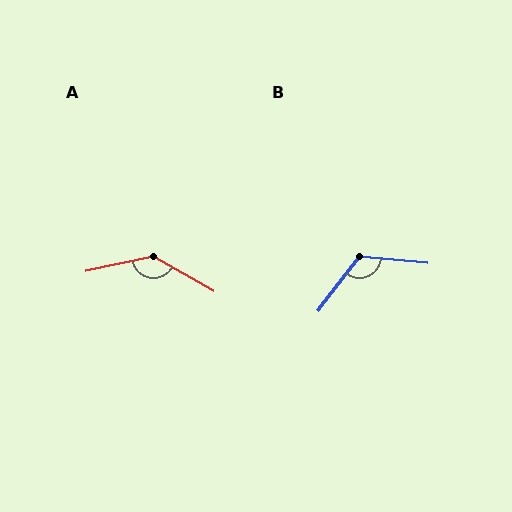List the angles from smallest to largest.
B (122°), A (138°).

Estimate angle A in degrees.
Approximately 138 degrees.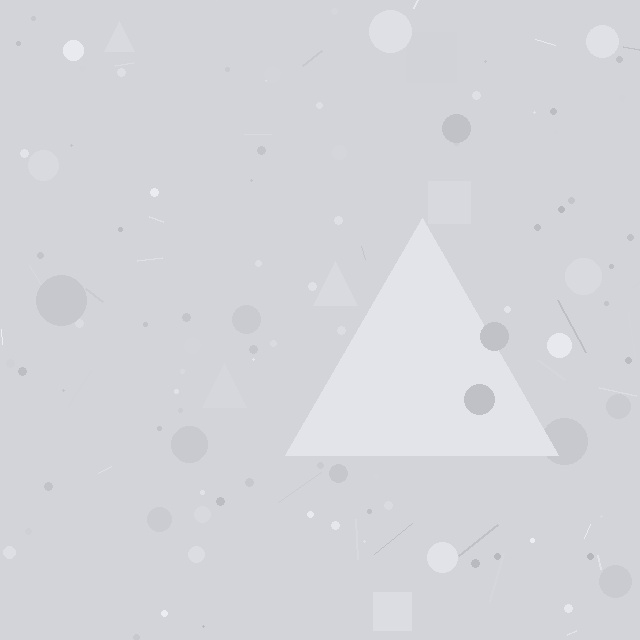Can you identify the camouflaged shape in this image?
The camouflaged shape is a triangle.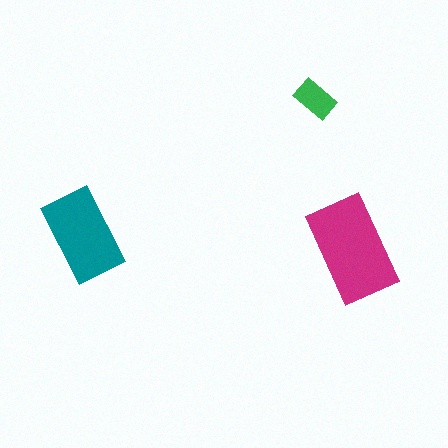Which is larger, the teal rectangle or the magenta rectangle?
The magenta one.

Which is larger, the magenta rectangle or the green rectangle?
The magenta one.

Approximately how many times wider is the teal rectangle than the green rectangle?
About 2 times wider.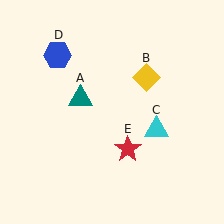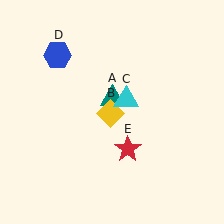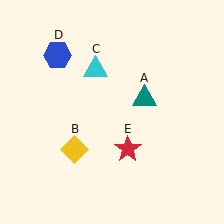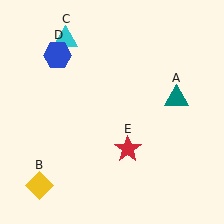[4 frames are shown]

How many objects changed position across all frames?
3 objects changed position: teal triangle (object A), yellow diamond (object B), cyan triangle (object C).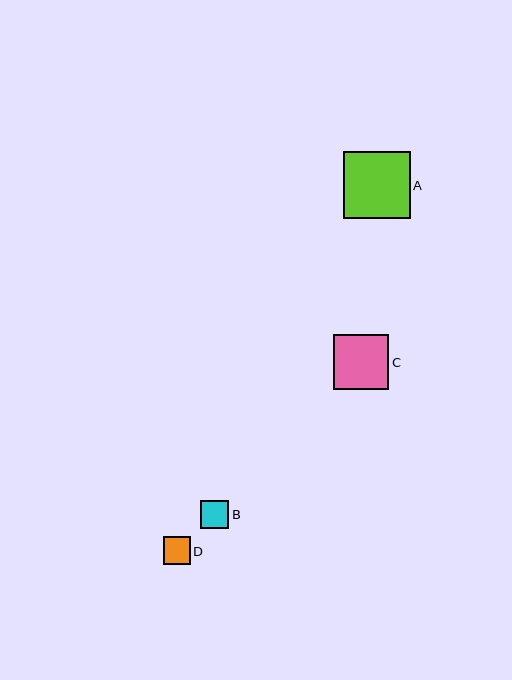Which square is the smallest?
Square D is the smallest with a size of approximately 27 pixels.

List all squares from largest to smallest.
From largest to smallest: A, C, B, D.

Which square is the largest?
Square A is the largest with a size of approximately 67 pixels.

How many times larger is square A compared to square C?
Square A is approximately 1.2 times the size of square C.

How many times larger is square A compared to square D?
Square A is approximately 2.4 times the size of square D.